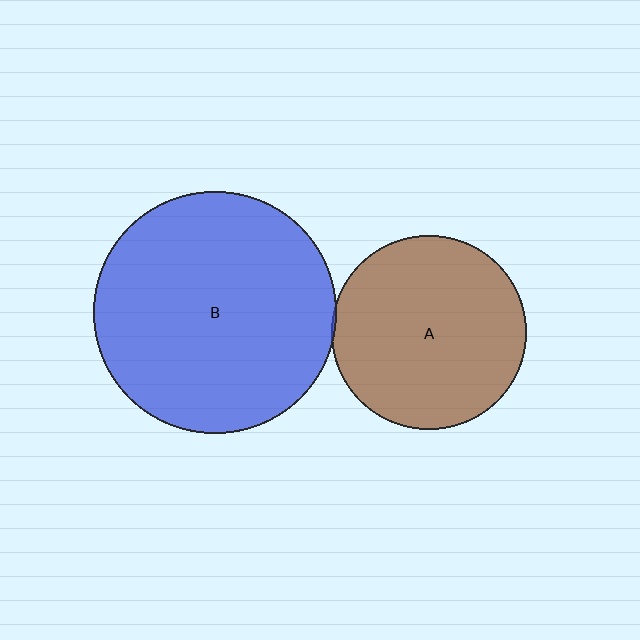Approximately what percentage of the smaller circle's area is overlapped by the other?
Approximately 5%.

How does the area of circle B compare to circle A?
Approximately 1.6 times.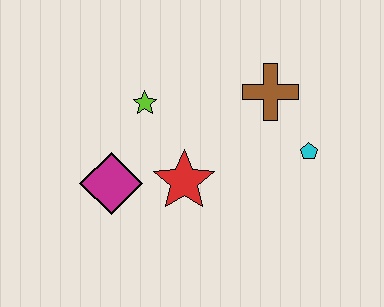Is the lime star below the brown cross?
Yes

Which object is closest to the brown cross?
The cyan pentagon is closest to the brown cross.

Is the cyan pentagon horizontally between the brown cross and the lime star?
No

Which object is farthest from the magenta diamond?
The cyan pentagon is farthest from the magenta diamond.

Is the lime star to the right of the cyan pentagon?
No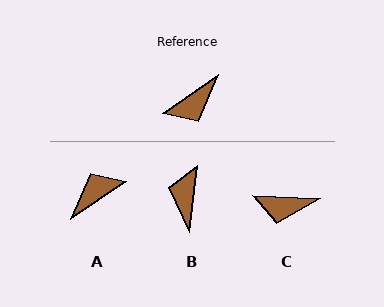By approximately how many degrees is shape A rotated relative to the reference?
Approximately 180 degrees counter-clockwise.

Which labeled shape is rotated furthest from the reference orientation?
A, about 180 degrees away.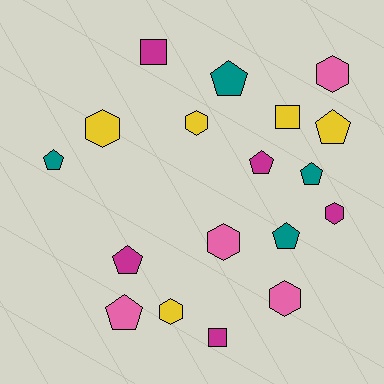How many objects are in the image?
There are 18 objects.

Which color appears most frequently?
Magenta, with 5 objects.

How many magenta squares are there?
There are 2 magenta squares.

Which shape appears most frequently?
Pentagon, with 8 objects.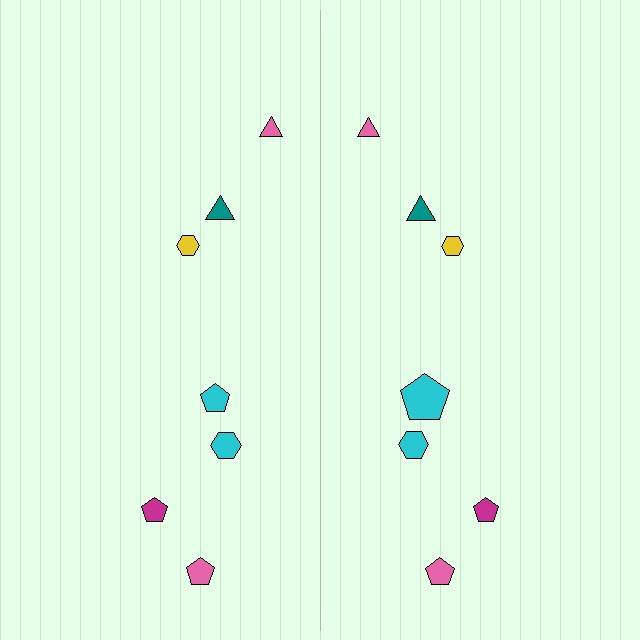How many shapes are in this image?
There are 14 shapes in this image.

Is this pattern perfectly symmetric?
No, the pattern is not perfectly symmetric. The cyan pentagon on the right side has a different size than its mirror counterpart.